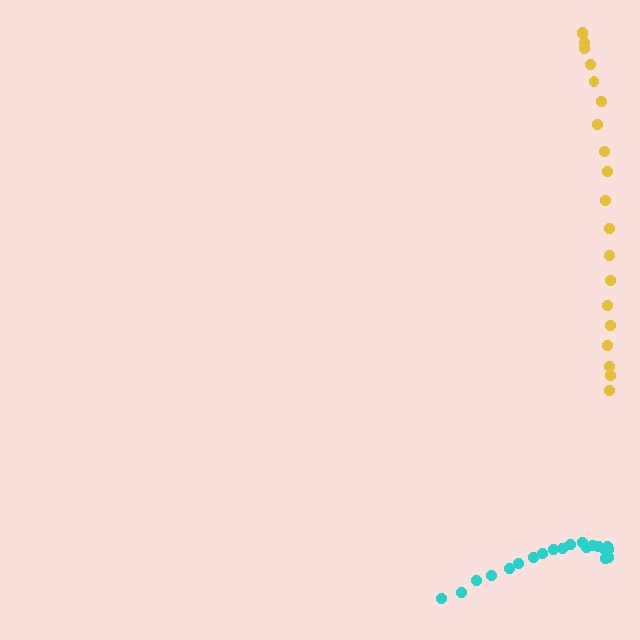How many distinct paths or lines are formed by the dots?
There are 2 distinct paths.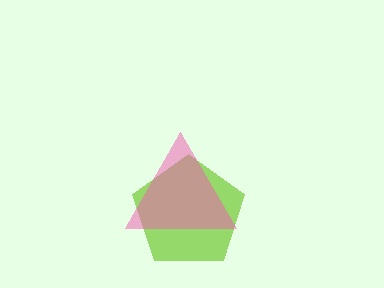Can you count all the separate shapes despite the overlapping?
Yes, there are 2 separate shapes.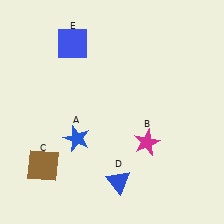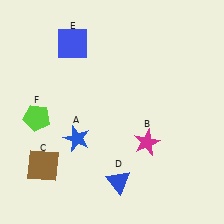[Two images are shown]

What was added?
A lime pentagon (F) was added in Image 2.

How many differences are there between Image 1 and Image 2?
There is 1 difference between the two images.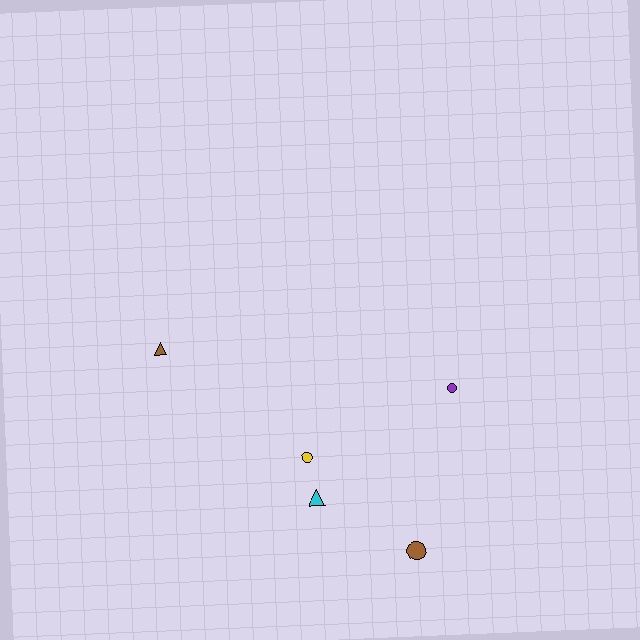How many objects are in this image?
There are 5 objects.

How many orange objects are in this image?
There are no orange objects.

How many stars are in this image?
There are no stars.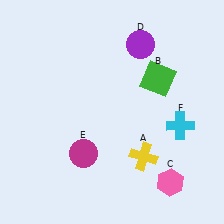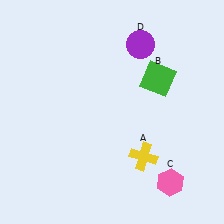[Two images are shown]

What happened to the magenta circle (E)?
The magenta circle (E) was removed in Image 2. It was in the bottom-left area of Image 1.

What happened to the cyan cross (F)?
The cyan cross (F) was removed in Image 2. It was in the bottom-right area of Image 1.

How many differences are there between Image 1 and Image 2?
There are 2 differences between the two images.